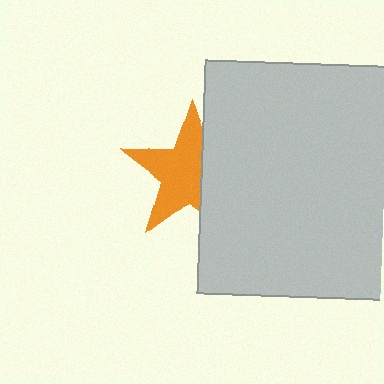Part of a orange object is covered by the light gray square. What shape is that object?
It is a star.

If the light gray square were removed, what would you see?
You would see the complete orange star.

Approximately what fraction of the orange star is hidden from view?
Roughly 36% of the orange star is hidden behind the light gray square.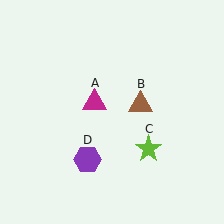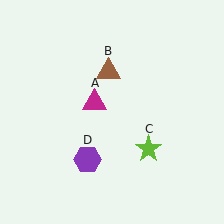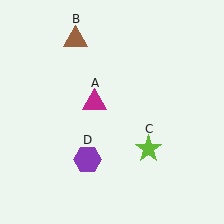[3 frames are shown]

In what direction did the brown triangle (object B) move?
The brown triangle (object B) moved up and to the left.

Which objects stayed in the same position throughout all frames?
Magenta triangle (object A) and lime star (object C) and purple hexagon (object D) remained stationary.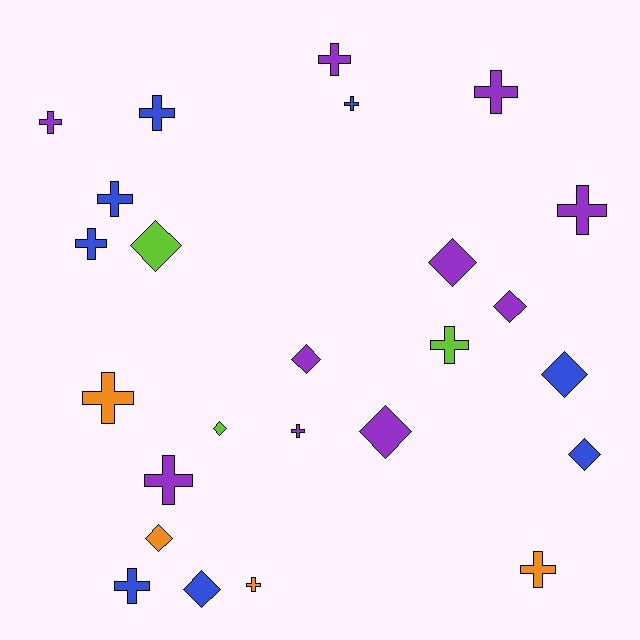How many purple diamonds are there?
There are 4 purple diamonds.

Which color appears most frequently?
Purple, with 10 objects.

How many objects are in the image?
There are 25 objects.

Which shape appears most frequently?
Cross, with 15 objects.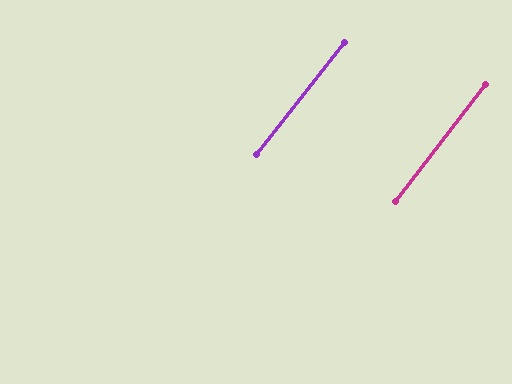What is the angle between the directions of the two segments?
Approximately 1 degree.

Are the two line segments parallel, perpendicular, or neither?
Parallel — their directions differ by only 0.5°.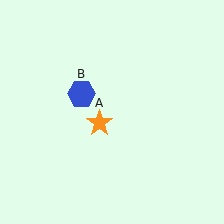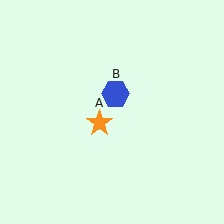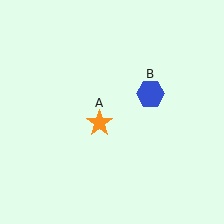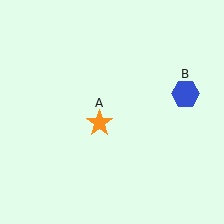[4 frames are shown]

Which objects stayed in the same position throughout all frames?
Orange star (object A) remained stationary.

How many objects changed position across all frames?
1 object changed position: blue hexagon (object B).